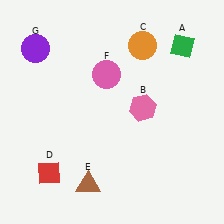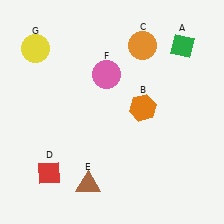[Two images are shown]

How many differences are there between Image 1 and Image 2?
There are 2 differences between the two images.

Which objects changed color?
B changed from pink to orange. G changed from purple to yellow.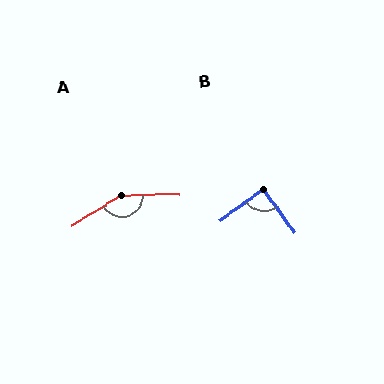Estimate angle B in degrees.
Approximately 90 degrees.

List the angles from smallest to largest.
B (90°), A (149°).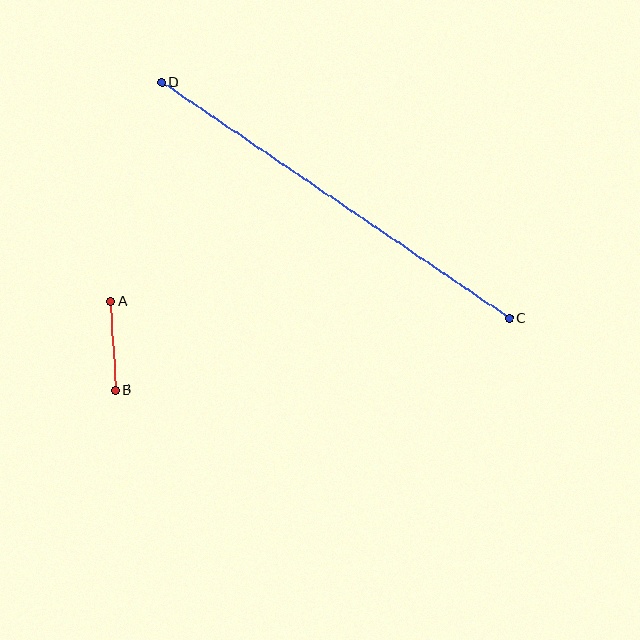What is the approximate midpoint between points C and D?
The midpoint is at approximately (335, 200) pixels.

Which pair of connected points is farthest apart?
Points C and D are farthest apart.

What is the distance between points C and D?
The distance is approximately 421 pixels.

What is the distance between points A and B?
The distance is approximately 89 pixels.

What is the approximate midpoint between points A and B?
The midpoint is at approximately (113, 346) pixels.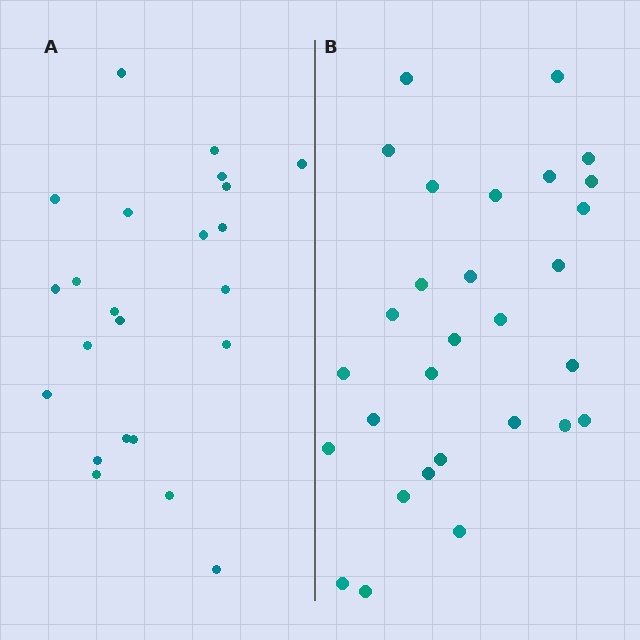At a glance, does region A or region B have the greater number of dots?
Region B (the right region) has more dots.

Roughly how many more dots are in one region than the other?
Region B has about 6 more dots than region A.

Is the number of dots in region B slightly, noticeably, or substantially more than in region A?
Region B has noticeably more, but not dramatically so. The ratio is roughly 1.3 to 1.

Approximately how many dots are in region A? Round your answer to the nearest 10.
About 20 dots. (The exact count is 23, which rounds to 20.)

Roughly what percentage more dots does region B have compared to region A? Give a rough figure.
About 25% more.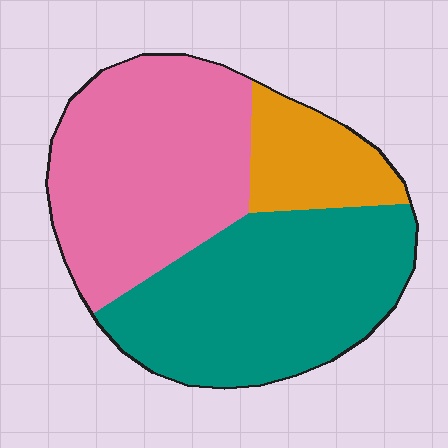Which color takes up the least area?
Orange, at roughly 15%.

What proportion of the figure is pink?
Pink covers around 40% of the figure.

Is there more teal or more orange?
Teal.